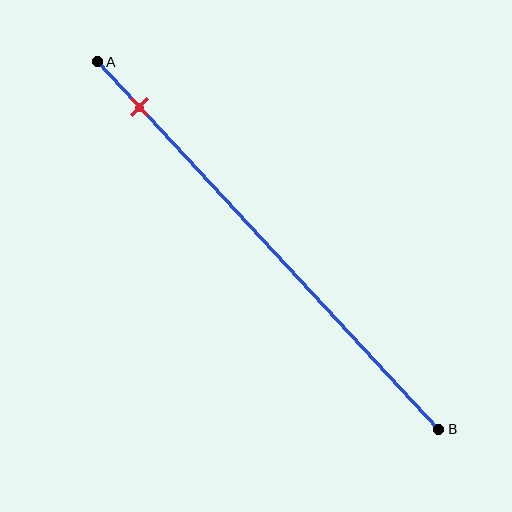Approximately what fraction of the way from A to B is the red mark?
The red mark is approximately 10% of the way from A to B.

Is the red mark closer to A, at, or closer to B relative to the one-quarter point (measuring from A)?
The red mark is closer to point A than the one-quarter point of segment AB.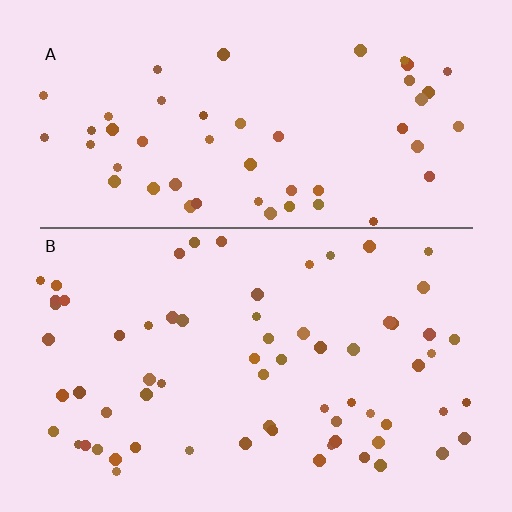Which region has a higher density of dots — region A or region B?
B (the bottom).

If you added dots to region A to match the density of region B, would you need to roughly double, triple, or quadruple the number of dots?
Approximately double.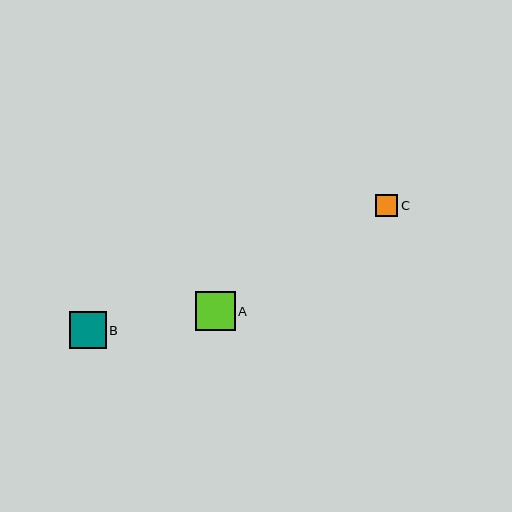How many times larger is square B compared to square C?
Square B is approximately 1.7 times the size of square C.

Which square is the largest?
Square A is the largest with a size of approximately 40 pixels.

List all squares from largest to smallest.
From largest to smallest: A, B, C.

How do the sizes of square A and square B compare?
Square A and square B are approximately the same size.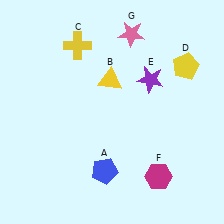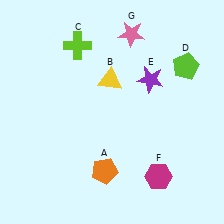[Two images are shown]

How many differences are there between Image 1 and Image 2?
There are 3 differences between the two images.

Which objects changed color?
A changed from blue to orange. C changed from yellow to lime. D changed from yellow to lime.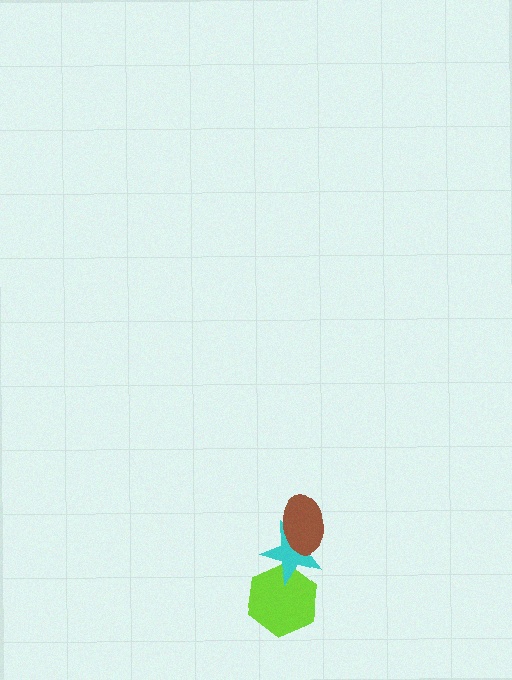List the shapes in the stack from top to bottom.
From top to bottom: the brown ellipse, the cyan star, the lime hexagon.